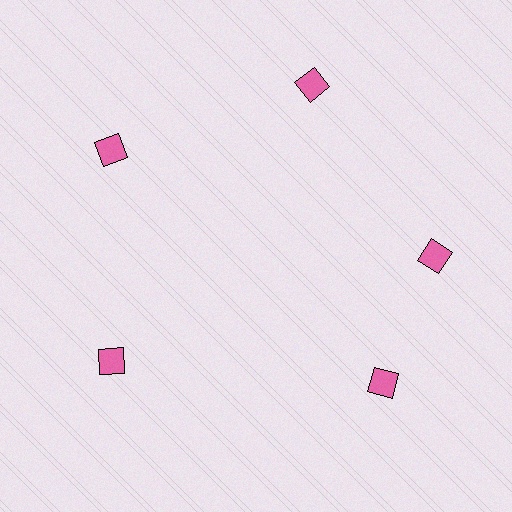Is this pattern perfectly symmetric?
No. The 5 pink diamonds are arranged in a ring, but one element near the 5 o'clock position is rotated out of alignment along the ring, breaking the 5-fold rotational symmetry.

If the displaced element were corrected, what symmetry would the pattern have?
It would have 5-fold rotational symmetry — the pattern would map onto itself every 72 degrees.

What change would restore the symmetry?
The symmetry would be restored by rotating it back into even spacing with its neighbors so that all 5 diamonds sit at equal angles and equal distance from the center.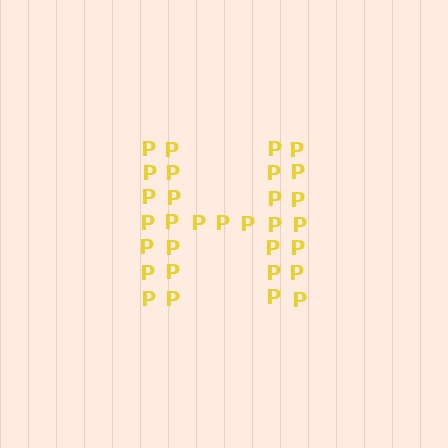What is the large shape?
The large shape is the letter H.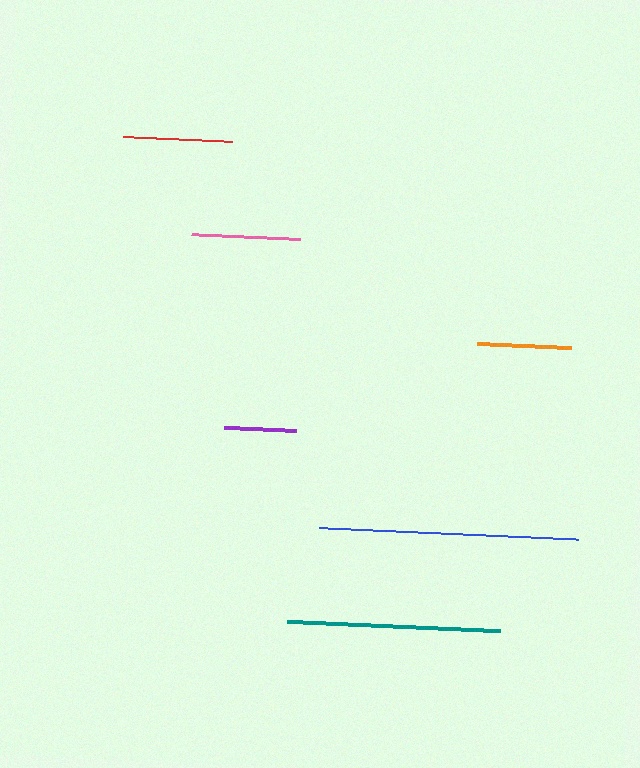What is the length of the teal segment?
The teal segment is approximately 213 pixels long.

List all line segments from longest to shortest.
From longest to shortest: blue, teal, red, pink, orange, purple.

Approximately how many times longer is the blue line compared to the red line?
The blue line is approximately 2.4 times the length of the red line.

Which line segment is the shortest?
The purple line is the shortest at approximately 73 pixels.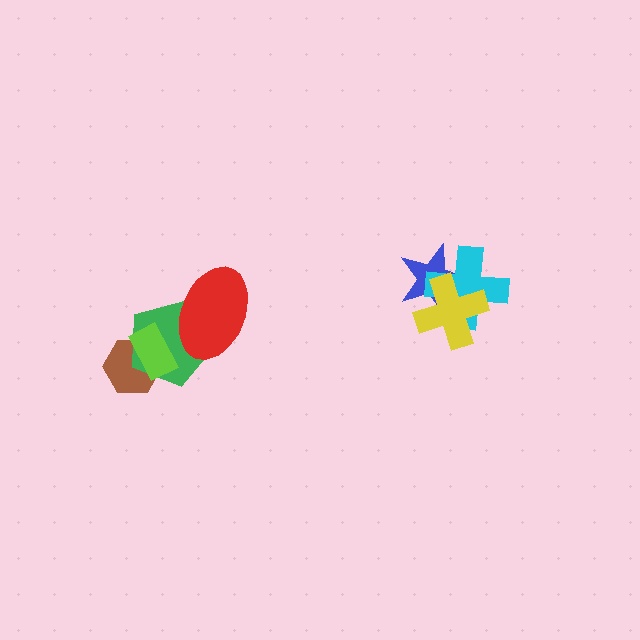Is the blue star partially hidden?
Yes, it is partially covered by another shape.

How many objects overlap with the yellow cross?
2 objects overlap with the yellow cross.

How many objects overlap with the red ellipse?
1 object overlaps with the red ellipse.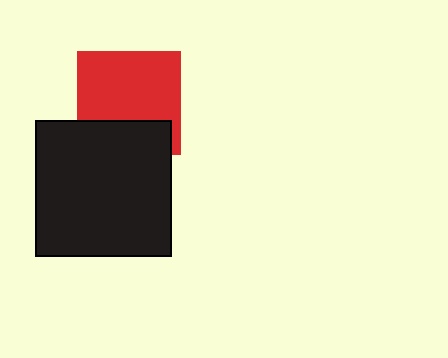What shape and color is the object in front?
The object in front is a black square.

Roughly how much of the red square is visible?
Most of it is visible (roughly 69%).